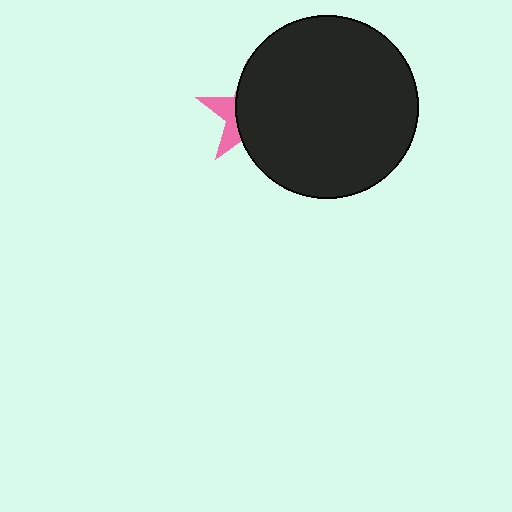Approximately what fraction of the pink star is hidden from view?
Roughly 69% of the pink star is hidden behind the black circle.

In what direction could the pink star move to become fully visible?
The pink star could move left. That would shift it out from behind the black circle entirely.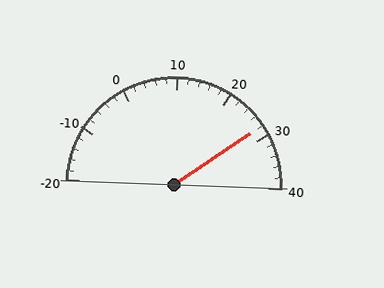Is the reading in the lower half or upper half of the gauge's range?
The reading is in the upper half of the range (-20 to 40).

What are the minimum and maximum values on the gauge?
The gauge ranges from -20 to 40.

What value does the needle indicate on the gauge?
The needle indicates approximately 28.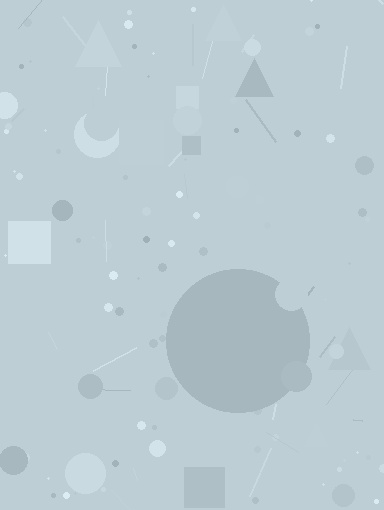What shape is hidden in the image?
A circle is hidden in the image.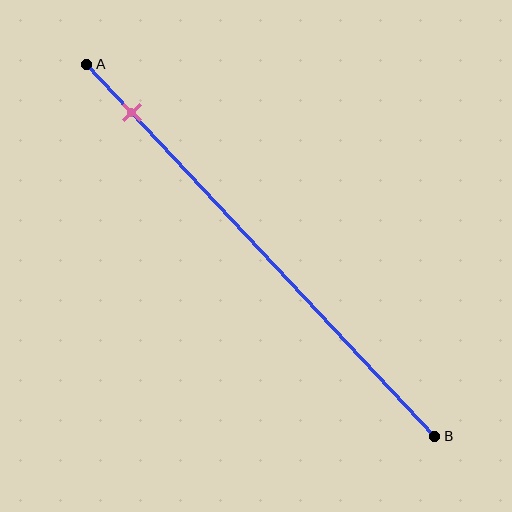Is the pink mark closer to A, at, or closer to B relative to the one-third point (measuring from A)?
The pink mark is closer to point A than the one-third point of segment AB.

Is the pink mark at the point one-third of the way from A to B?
No, the mark is at about 15% from A, not at the 33% one-third point.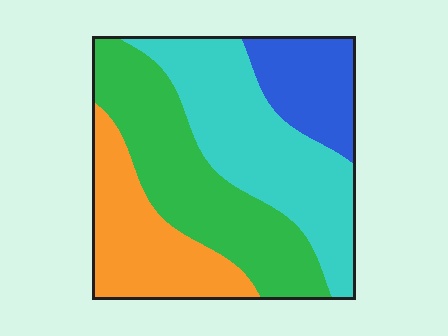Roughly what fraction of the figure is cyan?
Cyan takes up about one third (1/3) of the figure.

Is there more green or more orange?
Green.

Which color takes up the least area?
Blue, at roughly 15%.